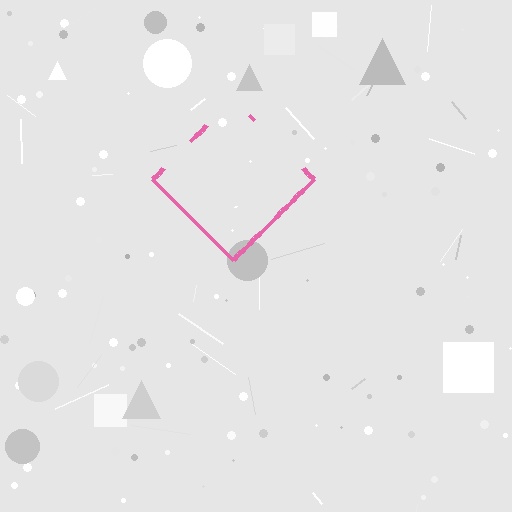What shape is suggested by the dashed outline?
The dashed outline suggests a diamond.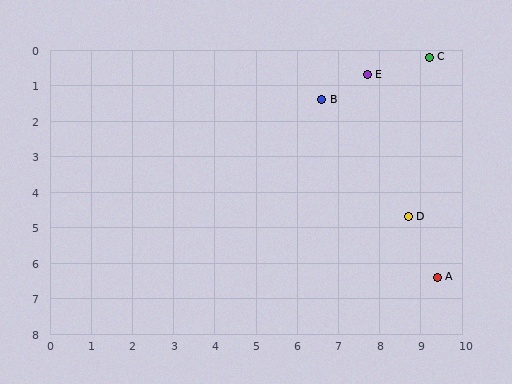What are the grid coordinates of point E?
Point E is at approximately (7.7, 0.7).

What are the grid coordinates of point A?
Point A is at approximately (9.4, 6.4).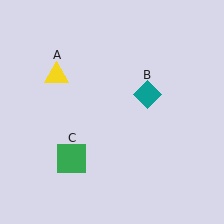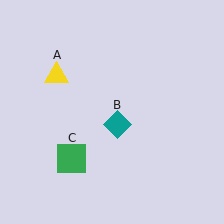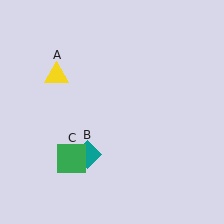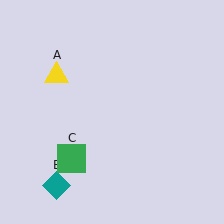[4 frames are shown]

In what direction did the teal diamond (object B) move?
The teal diamond (object B) moved down and to the left.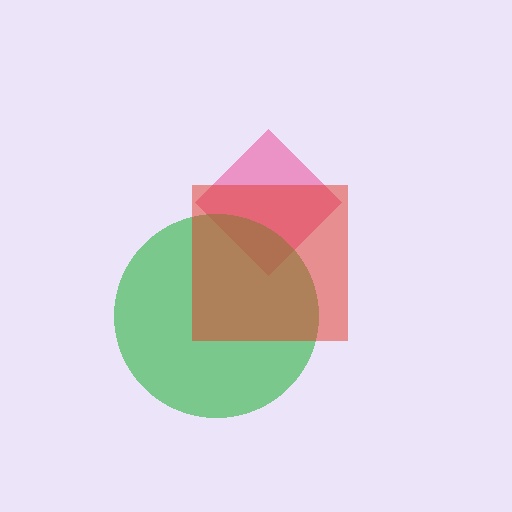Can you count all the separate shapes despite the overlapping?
Yes, there are 3 separate shapes.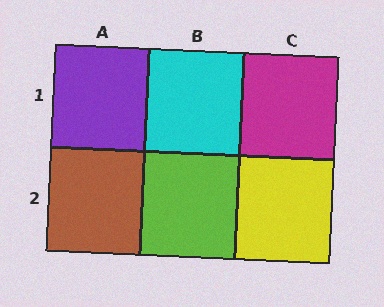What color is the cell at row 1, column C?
Magenta.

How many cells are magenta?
1 cell is magenta.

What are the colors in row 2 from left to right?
Brown, lime, yellow.